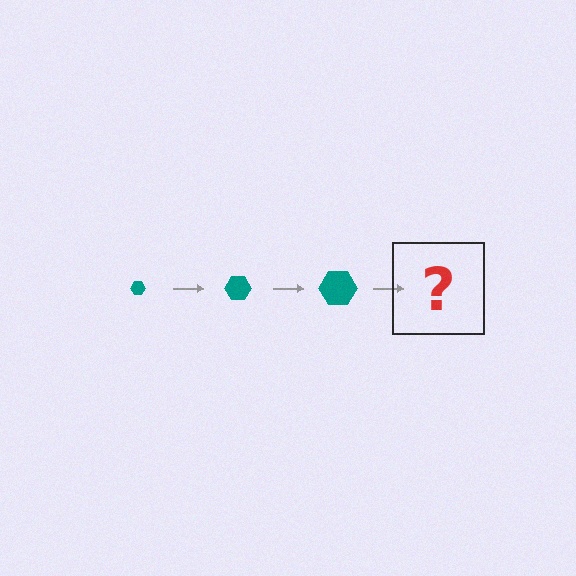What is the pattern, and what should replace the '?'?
The pattern is that the hexagon gets progressively larger each step. The '?' should be a teal hexagon, larger than the previous one.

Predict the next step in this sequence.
The next step is a teal hexagon, larger than the previous one.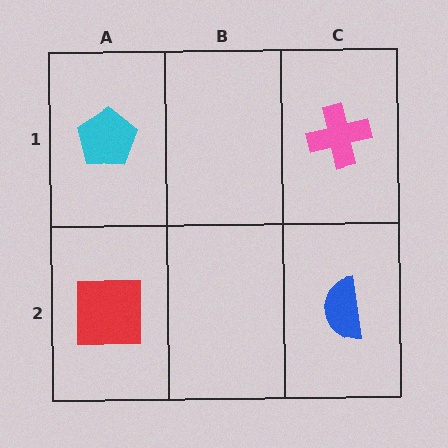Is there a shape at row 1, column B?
No, that cell is empty.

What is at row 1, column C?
A pink cross.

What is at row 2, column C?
A blue semicircle.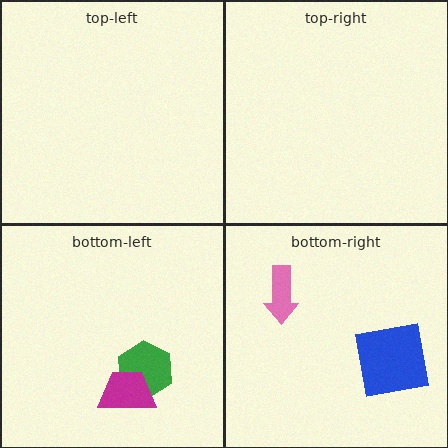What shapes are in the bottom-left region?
The green hexagon, the magenta trapezoid.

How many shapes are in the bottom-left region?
2.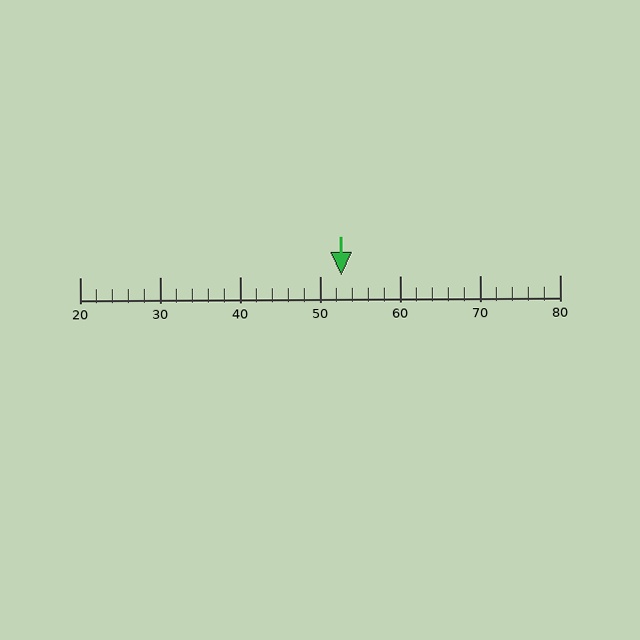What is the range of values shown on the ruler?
The ruler shows values from 20 to 80.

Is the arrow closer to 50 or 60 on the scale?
The arrow is closer to 50.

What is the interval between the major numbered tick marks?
The major tick marks are spaced 10 units apart.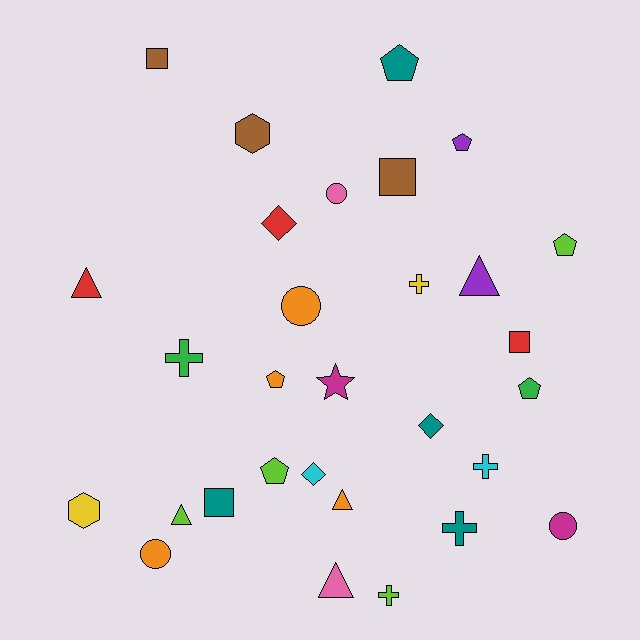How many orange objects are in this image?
There are 4 orange objects.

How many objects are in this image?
There are 30 objects.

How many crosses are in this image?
There are 5 crosses.